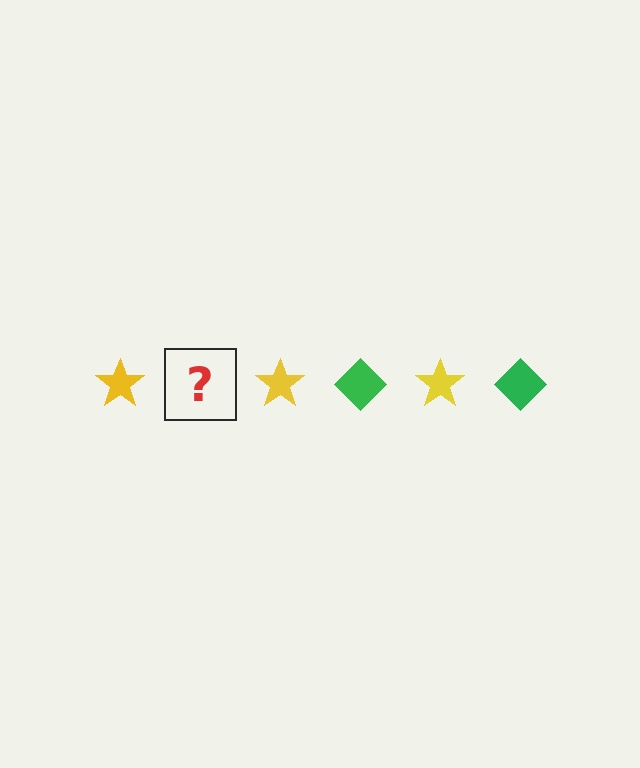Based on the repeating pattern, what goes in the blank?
The blank should be a green diamond.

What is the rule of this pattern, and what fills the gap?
The rule is that the pattern alternates between yellow star and green diamond. The gap should be filled with a green diamond.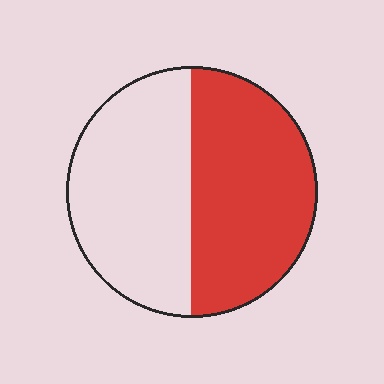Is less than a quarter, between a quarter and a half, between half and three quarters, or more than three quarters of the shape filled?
Between half and three quarters.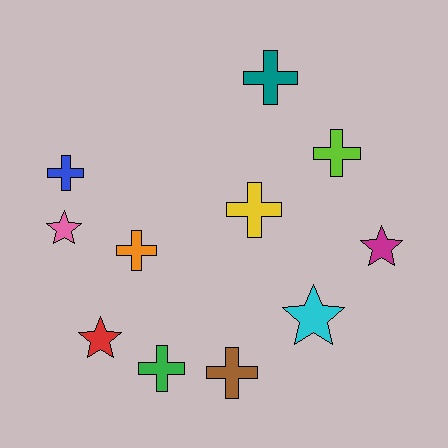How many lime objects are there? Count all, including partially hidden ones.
There is 1 lime object.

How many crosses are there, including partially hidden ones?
There are 7 crosses.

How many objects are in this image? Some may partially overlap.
There are 11 objects.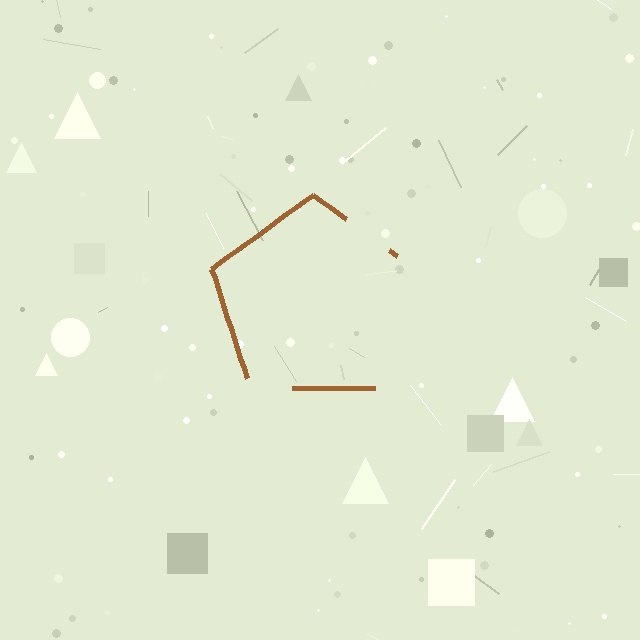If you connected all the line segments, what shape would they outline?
They would outline a pentagon.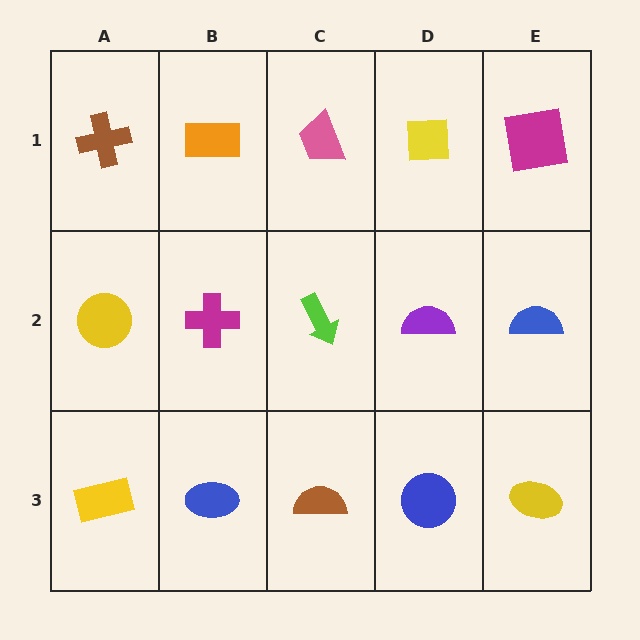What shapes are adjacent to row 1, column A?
A yellow circle (row 2, column A), an orange rectangle (row 1, column B).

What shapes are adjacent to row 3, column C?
A lime arrow (row 2, column C), a blue ellipse (row 3, column B), a blue circle (row 3, column D).